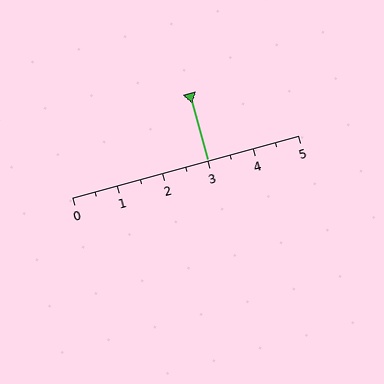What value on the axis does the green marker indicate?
The marker indicates approximately 3.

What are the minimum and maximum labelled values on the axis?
The axis runs from 0 to 5.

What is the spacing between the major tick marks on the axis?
The major ticks are spaced 1 apart.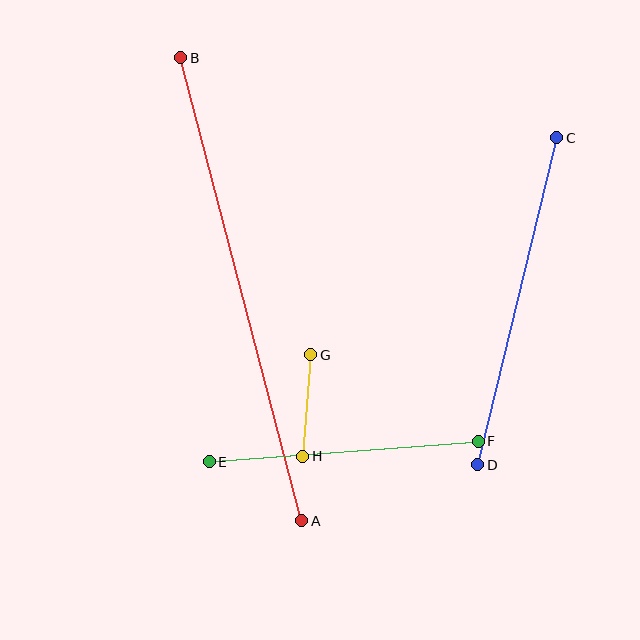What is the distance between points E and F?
The distance is approximately 270 pixels.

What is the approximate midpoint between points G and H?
The midpoint is at approximately (307, 405) pixels.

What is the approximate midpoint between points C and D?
The midpoint is at approximately (517, 301) pixels.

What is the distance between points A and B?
The distance is approximately 479 pixels.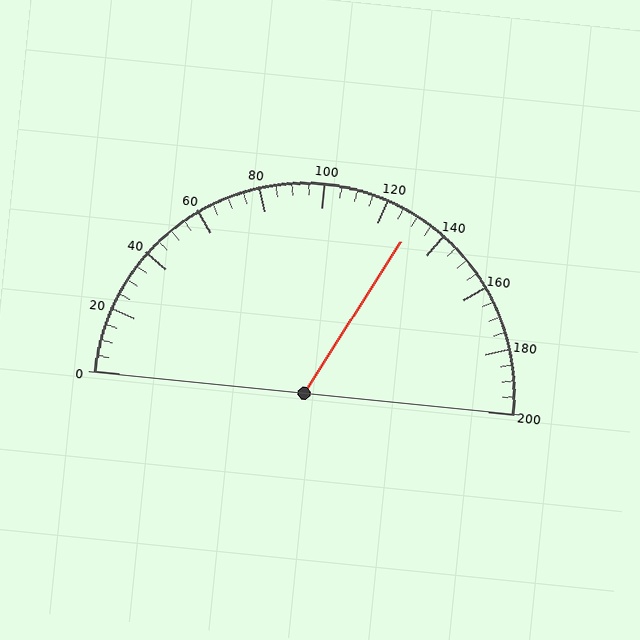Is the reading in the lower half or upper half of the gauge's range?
The reading is in the upper half of the range (0 to 200).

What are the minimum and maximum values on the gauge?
The gauge ranges from 0 to 200.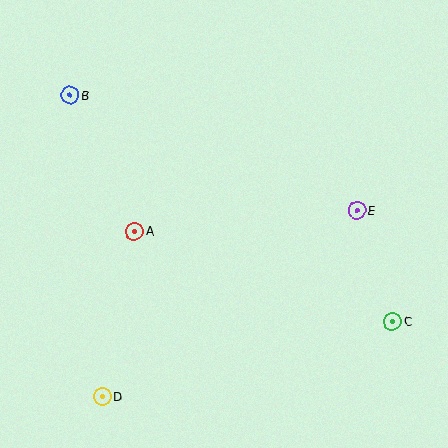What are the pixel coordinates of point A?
Point A is at (134, 231).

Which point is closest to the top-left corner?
Point B is closest to the top-left corner.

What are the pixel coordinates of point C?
Point C is at (392, 321).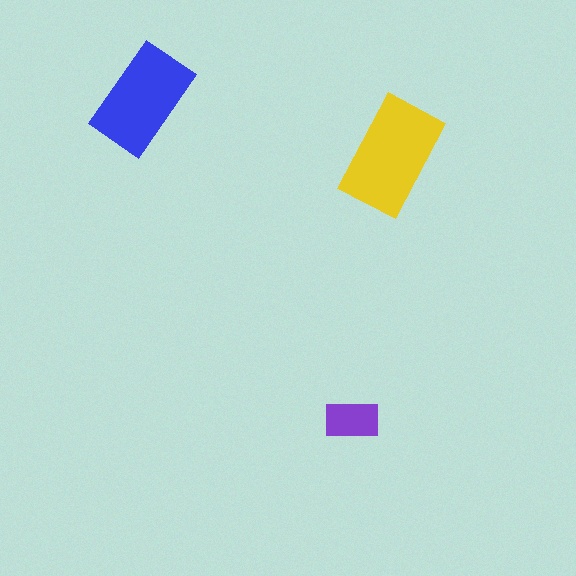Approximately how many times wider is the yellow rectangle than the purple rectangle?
About 2 times wider.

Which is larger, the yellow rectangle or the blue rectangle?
The yellow one.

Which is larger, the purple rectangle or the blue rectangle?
The blue one.